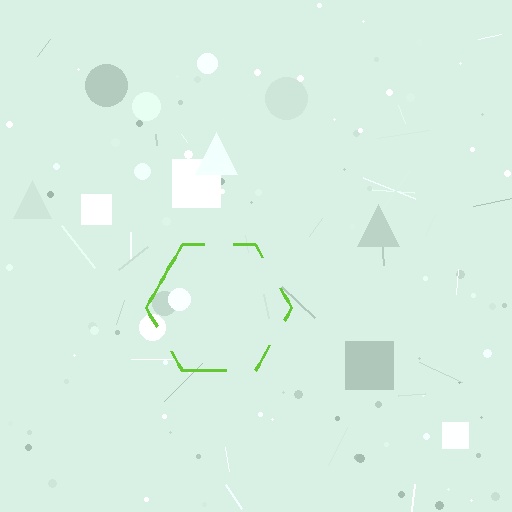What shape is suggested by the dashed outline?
The dashed outline suggests a hexagon.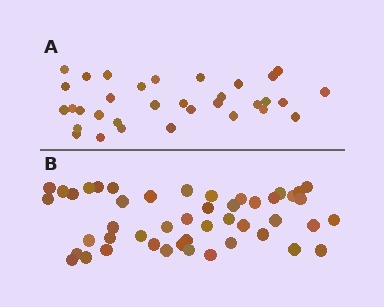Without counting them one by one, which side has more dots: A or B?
Region B (the bottom region) has more dots.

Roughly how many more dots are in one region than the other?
Region B has approximately 15 more dots than region A.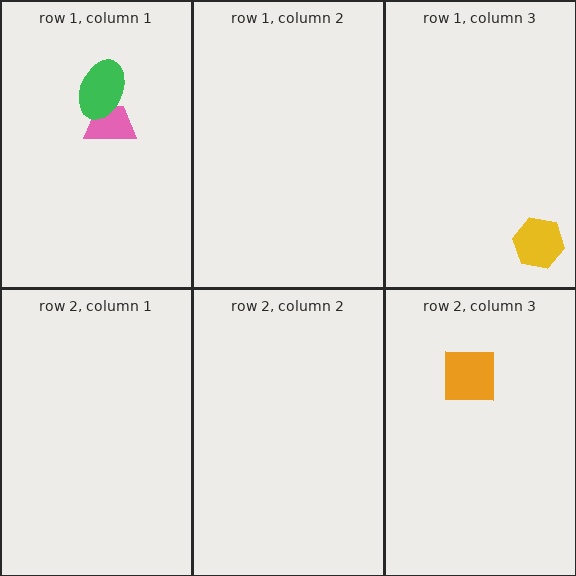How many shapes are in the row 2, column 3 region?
1.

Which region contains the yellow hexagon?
The row 1, column 3 region.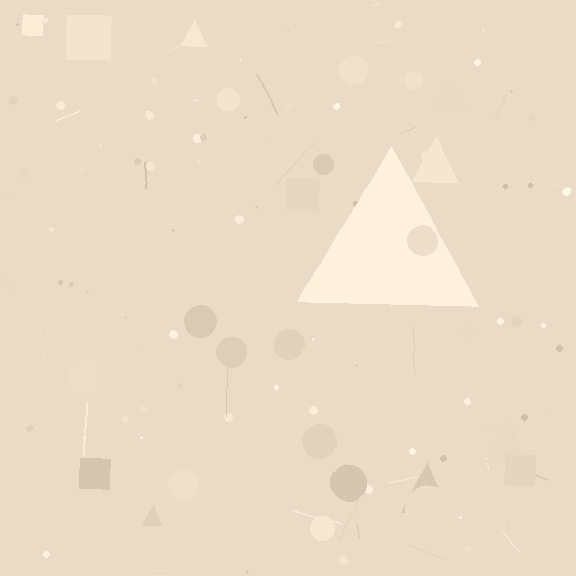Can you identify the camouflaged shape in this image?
The camouflaged shape is a triangle.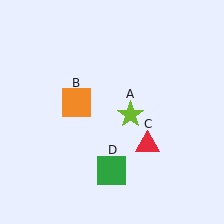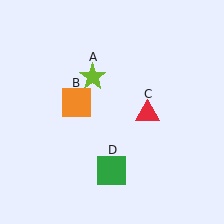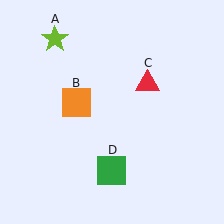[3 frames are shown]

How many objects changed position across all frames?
2 objects changed position: lime star (object A), red triangle (object C).